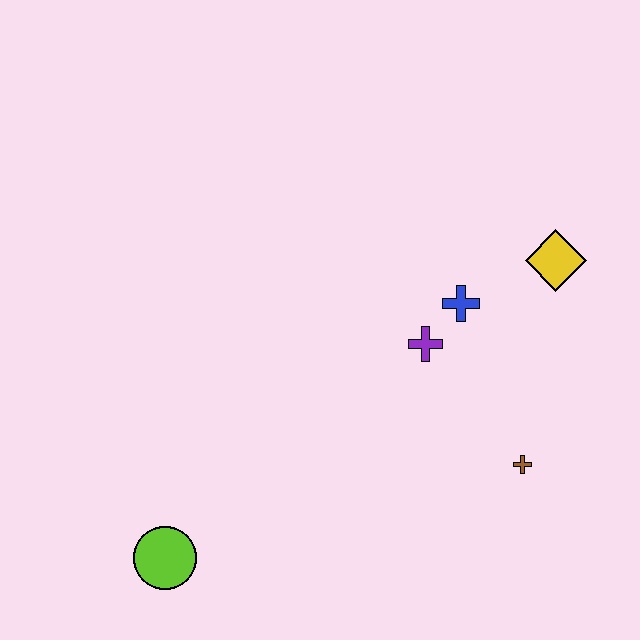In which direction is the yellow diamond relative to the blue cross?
The yellow diamond is to the right of the blue cross.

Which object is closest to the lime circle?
The purple cross is closest to the lime circle.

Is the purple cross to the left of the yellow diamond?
Yes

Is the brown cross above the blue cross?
No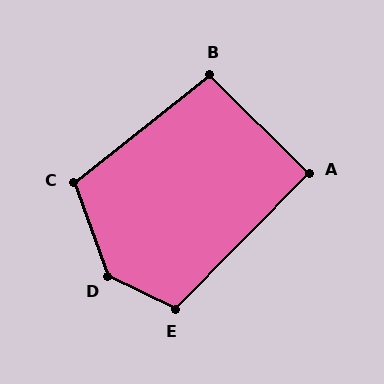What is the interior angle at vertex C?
Approximately 108 degrees (obtuse).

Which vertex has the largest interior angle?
D, at approximately 137 degrees.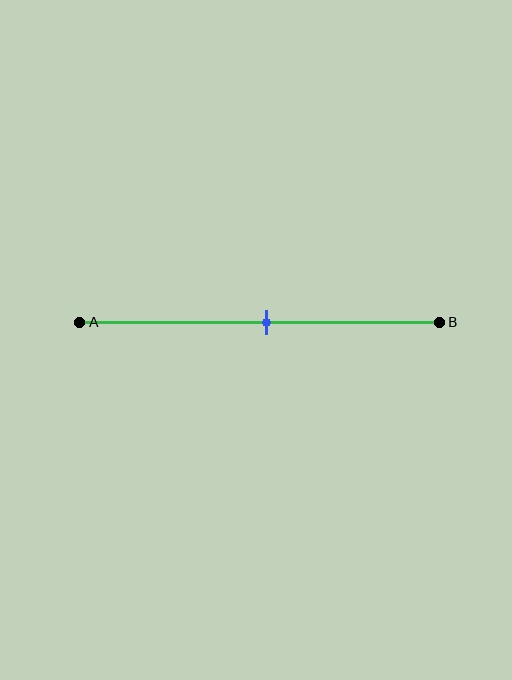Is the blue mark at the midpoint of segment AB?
Yes, the mark is approximately at the midpoint.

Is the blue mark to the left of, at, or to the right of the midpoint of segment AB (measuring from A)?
The blue mark is approximately at the midpoint of segment AB.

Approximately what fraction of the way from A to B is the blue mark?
The blue mark is approximately 50% of the way from A to B.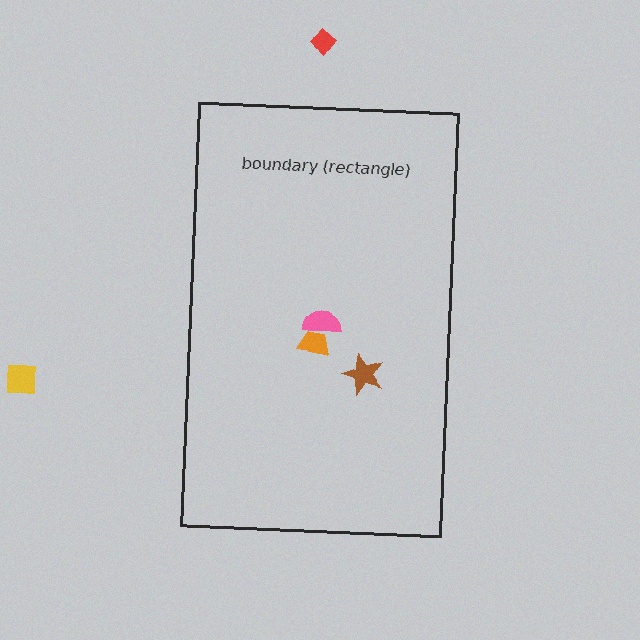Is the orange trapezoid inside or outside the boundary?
Inside.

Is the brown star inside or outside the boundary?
Inside.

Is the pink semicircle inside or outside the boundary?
Inside.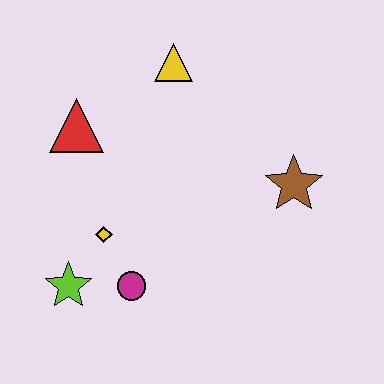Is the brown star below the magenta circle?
No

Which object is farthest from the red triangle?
The brown star is farthest from the red triangle.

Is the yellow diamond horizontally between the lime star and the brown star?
Yes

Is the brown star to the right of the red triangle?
Yes